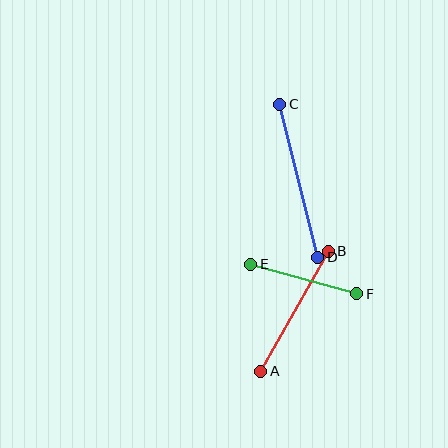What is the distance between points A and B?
The distance is approximately 138 pixels.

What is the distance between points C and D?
The distance is approximately 158 pixels.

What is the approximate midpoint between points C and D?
The midpoint is at approximately (299, 181) pixels.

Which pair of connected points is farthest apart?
Points C and D are farthest apart.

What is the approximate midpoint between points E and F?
The midpoint is at approximately (304, 279) pixels.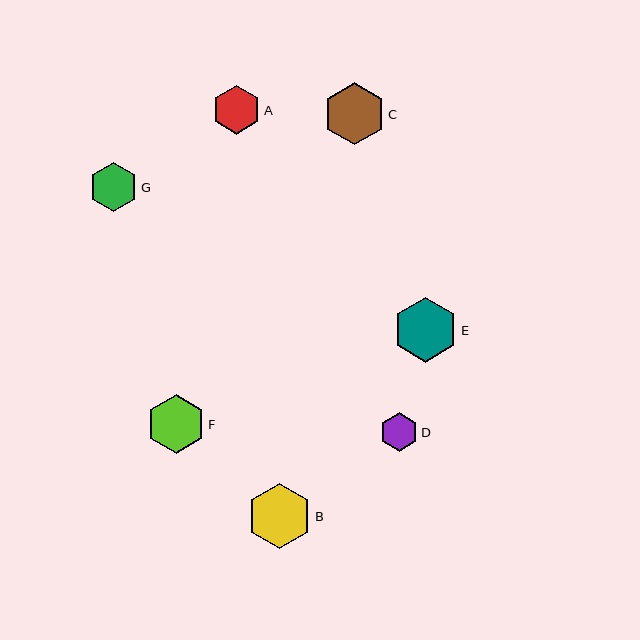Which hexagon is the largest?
Hexagon B is the largest with a size of approximately 65 pixels.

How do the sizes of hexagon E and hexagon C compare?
Hexagon E and hexagon C are approximately the same size.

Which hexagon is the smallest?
Hexagon D is the smallest with a size of approximately 39 pixels.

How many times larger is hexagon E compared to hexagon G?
Hexagon E is approximately 1.3 times the size of hexagon G.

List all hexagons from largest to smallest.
From largest to smallest: B, E, C, F, G, A, D.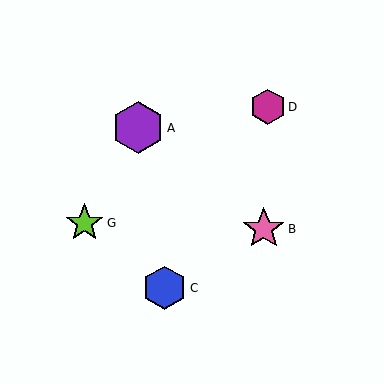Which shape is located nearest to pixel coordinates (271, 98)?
The magenta hexagon (labeled D) at (268, 107) is nearest to that location.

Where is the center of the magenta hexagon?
The center of the magenta hexagon is at (268, 107).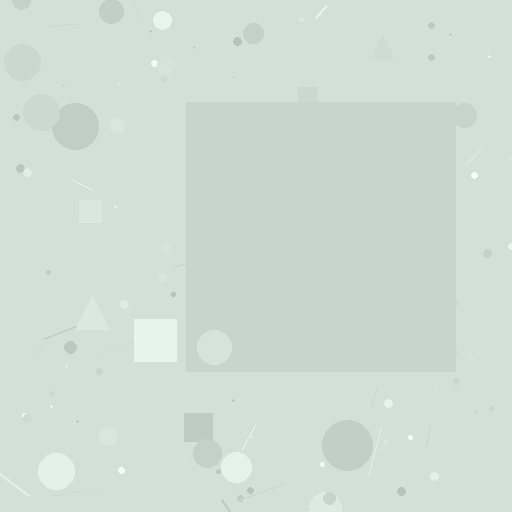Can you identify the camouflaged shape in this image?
The camouflaged shape is a square.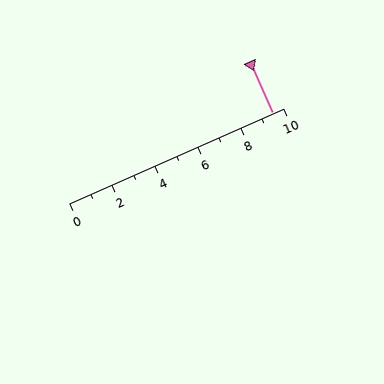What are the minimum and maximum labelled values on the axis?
The axis runs from 0 to 10.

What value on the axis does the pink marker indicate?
The marker indicates approximately 9.5.